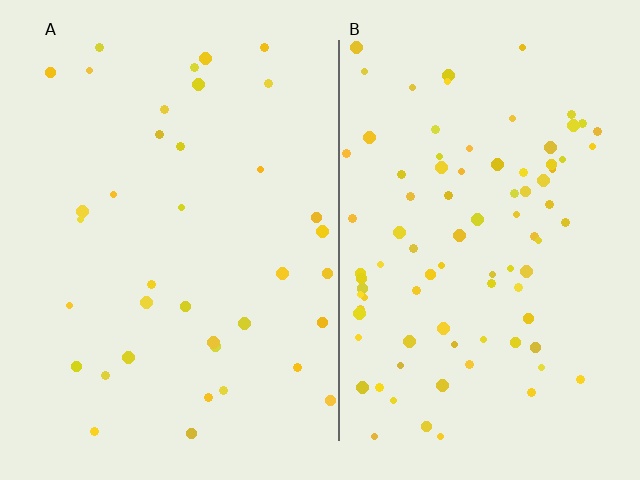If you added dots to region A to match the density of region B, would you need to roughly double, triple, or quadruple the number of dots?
Approximately double.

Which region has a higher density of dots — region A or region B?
B (the right).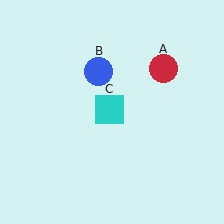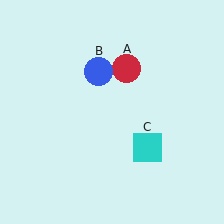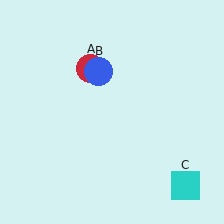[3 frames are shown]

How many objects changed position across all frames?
2 objects changed position: red circle (object A), cyan square (object C).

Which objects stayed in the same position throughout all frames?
Blue circle (object B) remained stationary.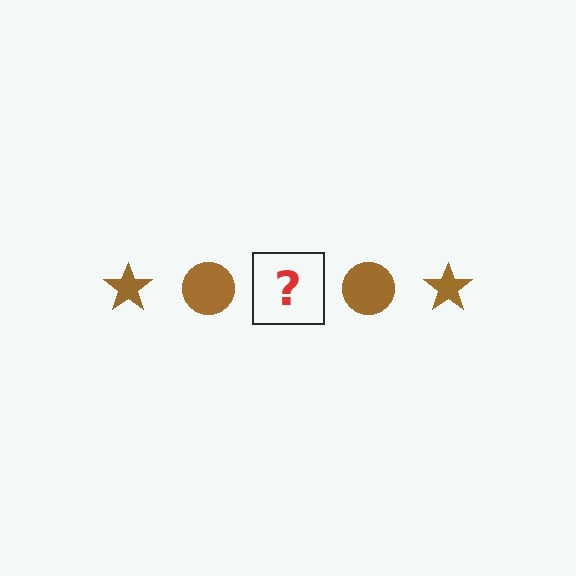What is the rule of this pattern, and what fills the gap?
The rule is that the pattern cycles through star, circle shapes in brown. The gap should be filled with a brown star.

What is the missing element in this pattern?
The missing element is a brown star.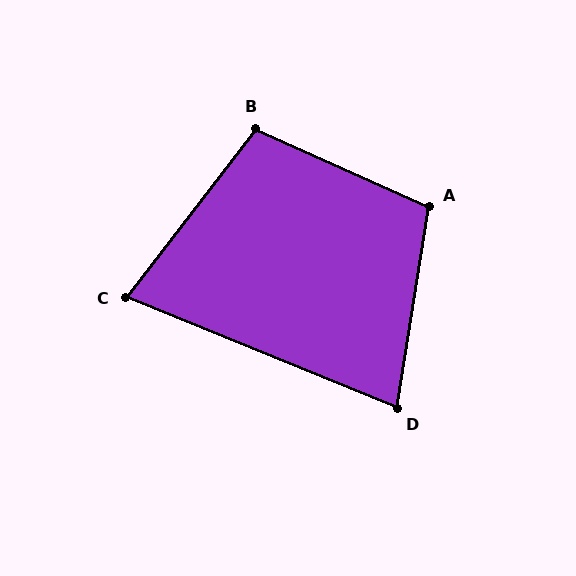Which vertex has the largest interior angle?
A, at approximately 105 degrees.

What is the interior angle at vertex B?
Approximately 103 degrees (obtuse).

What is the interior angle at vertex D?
Approximately 77 degrees (acute).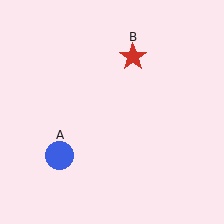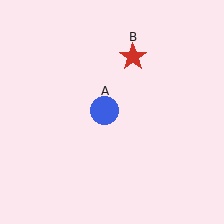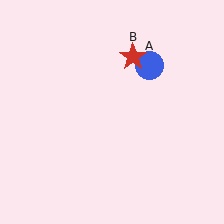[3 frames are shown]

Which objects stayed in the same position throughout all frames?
Red star (object B) remained stationary.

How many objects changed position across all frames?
1 object changed position: blue circle (object A).